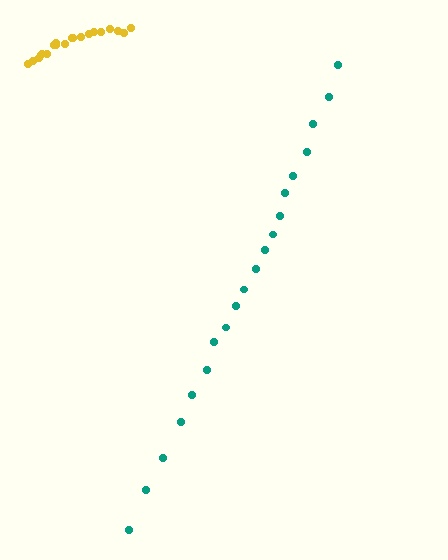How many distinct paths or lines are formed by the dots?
There are 2 distinct paths.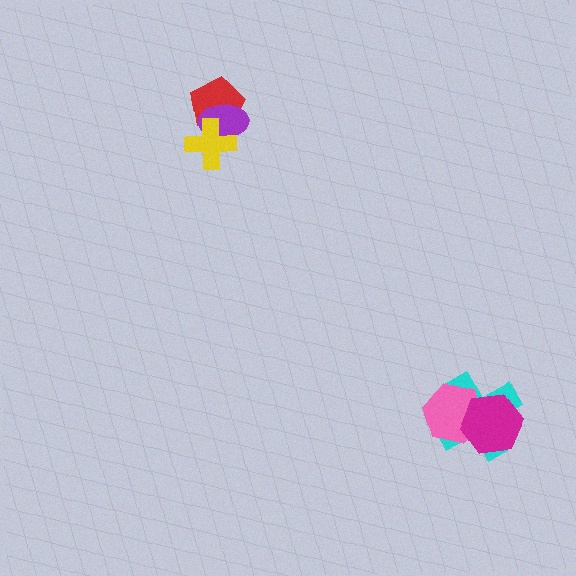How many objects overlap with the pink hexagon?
2 objects overlap with the pink hexagon.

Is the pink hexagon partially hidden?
Yes, it is partially covered by another shape.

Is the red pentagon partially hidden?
Yes, it is partially covered by another shape.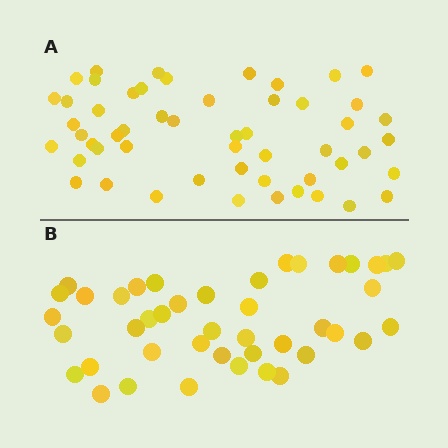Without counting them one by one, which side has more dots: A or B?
Region A (the top region) has more dots.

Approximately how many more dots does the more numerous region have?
Region A has roughly 10 or so more dots than region B.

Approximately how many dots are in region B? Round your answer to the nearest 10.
About 40 dots. (The exact count is 43, which rounds to 40.)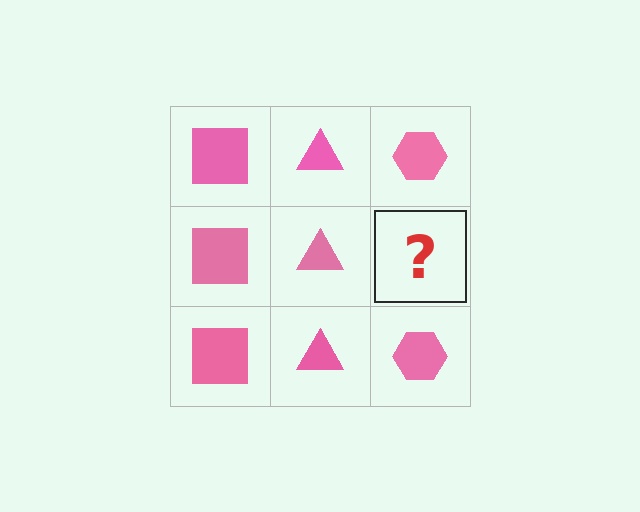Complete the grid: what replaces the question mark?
The question mark should be replaced with a pink hexagon.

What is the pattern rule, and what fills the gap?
The rule is that each column has a consistent shape. The gap should be filled with a pink hexagon.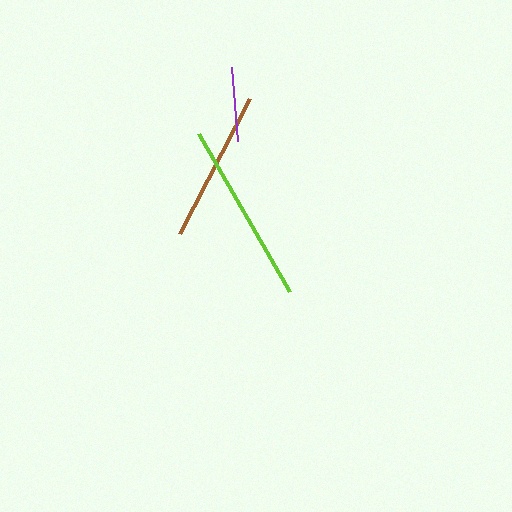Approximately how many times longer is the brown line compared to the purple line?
The brown line is approximately 2.1 times the length of the purple line.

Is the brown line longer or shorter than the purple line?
The brown line is longer than the purple line.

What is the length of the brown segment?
The brown segment is approximately 152 pixels long.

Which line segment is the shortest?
The purple line is the shortest at approximately 74 pixels.